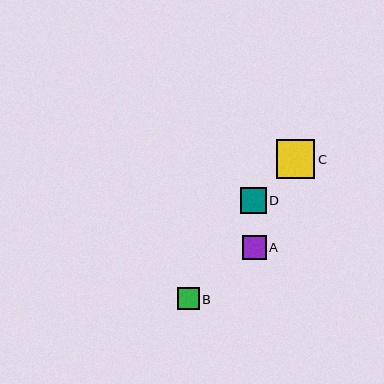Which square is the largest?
Square C is the largest with a size of approximately 38 pixels.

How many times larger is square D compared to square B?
Square D is approximately 1.2 times the size of square B.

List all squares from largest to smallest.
From largest to smallest: C, D, A, B.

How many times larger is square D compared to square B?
Square D is approximately 1.2 times the size of square B.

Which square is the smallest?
Square B is the smallest with a size of approximately 22 pixels.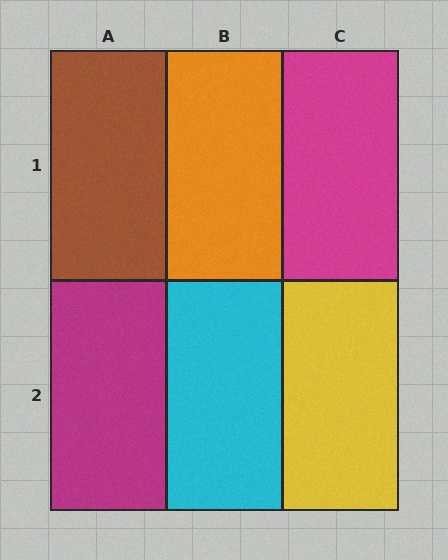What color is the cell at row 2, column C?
Yellow.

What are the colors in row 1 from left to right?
Brown, orange, magenta.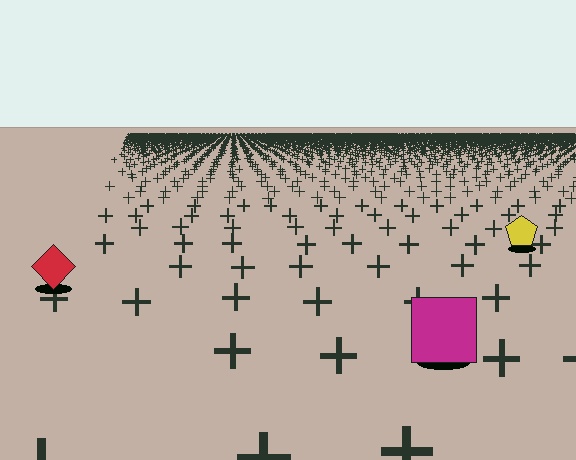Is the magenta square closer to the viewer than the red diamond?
Yes. The magenta square is closer — you can tell from the texture gradient: the ground texture is coarser near it.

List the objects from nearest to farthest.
From nearest to farthest: the magenta square, the red diamond, the yellow pentagon.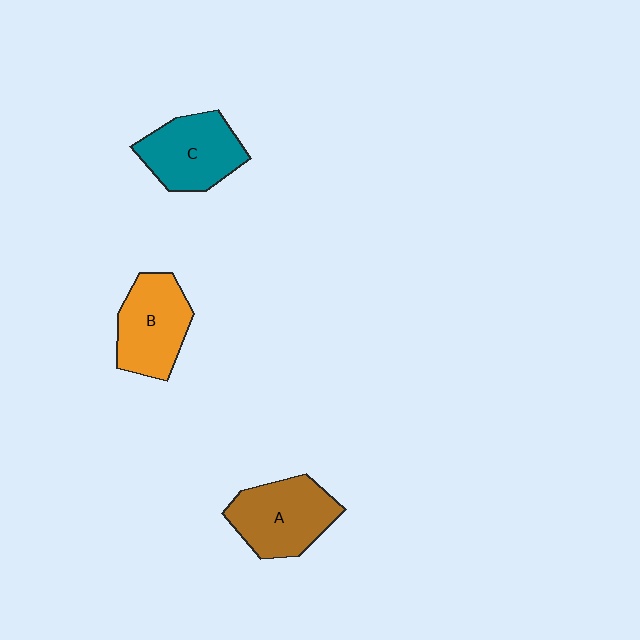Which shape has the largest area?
Shape A (brown).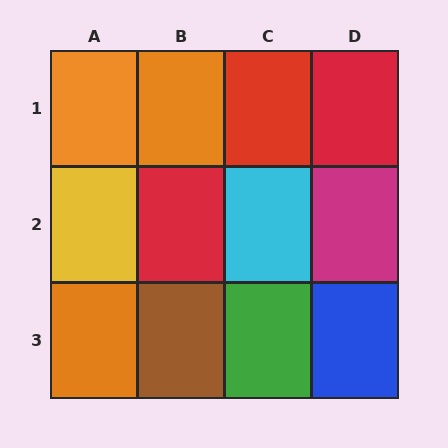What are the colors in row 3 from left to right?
Orange, brown, green, blue.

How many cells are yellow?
1 cell is yellow.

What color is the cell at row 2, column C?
Cyan.